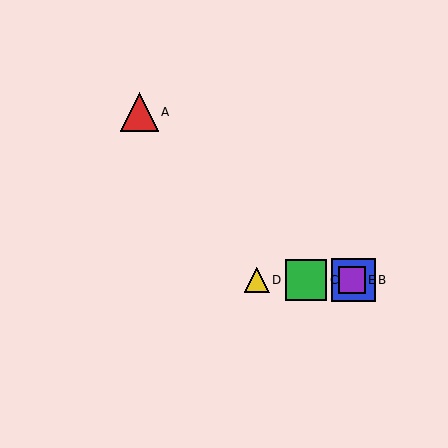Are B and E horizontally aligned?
Yes, both are at y≈280.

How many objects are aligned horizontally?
4 objects (B, C, D, E) are aligned horizontally.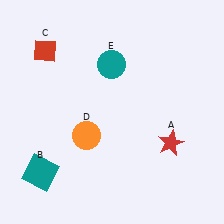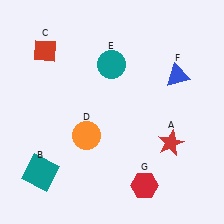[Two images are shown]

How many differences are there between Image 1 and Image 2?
There are 2 differences between the two images.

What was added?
A blue triangle (F), a red hexagon (G) were added in Image 2.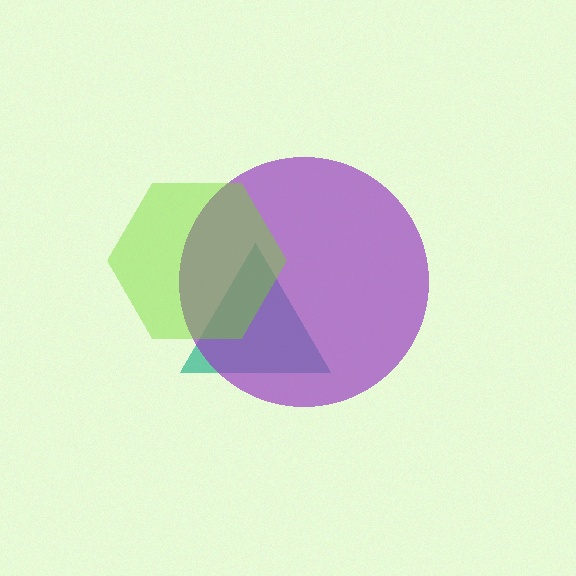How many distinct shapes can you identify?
There are 3 distinct shapes: a teal triangle, a purple circle, a lime hexagon.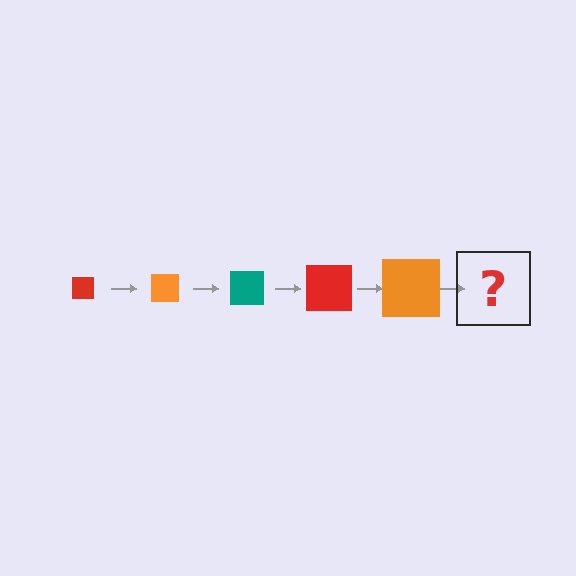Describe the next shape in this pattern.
It should be a teal square, larger than the previous one.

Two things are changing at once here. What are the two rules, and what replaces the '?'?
The two rules are that the square grows larger each step and the color cycles through red, orange, and teal. The '?' should be a teal square, larger than the previous one.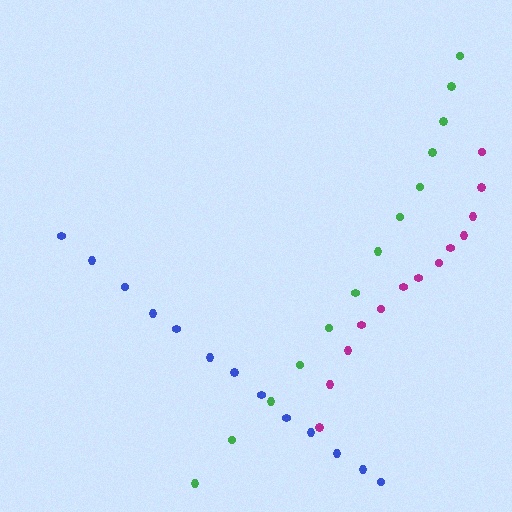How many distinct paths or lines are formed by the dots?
There are 3 distinct paths.